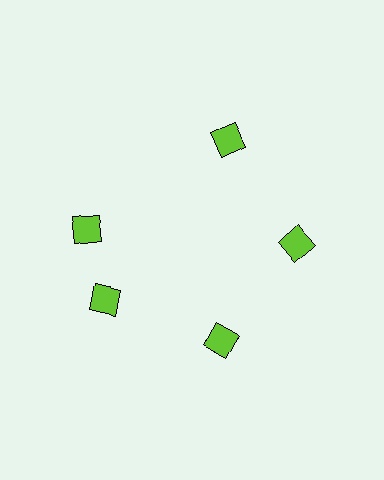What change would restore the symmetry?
The symmetry would be restored by rotating it back into even spacing with its neighbors so that all 5 diamonds sit at equal angles and equal distance from the center.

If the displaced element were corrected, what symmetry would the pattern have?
It would have 5-fold rotational symmetry — the pattern would map onto itself every 72 degrees.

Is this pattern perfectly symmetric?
No. The 5 lime diamonds are arranged in a ring, but one element near the 10 o'clock position is rotated out of alignment along the ring, breaking the 5-fold rotational symmetry.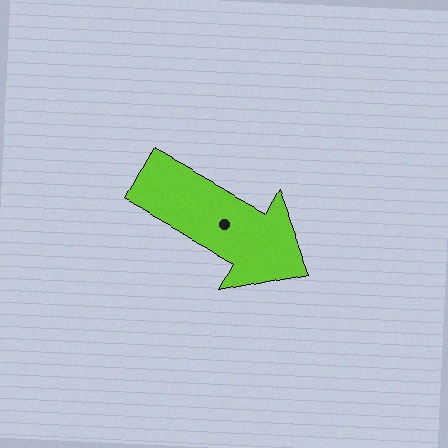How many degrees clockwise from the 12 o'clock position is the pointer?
Approximately 119 degrees.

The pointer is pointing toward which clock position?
Roughly 4 o'clock.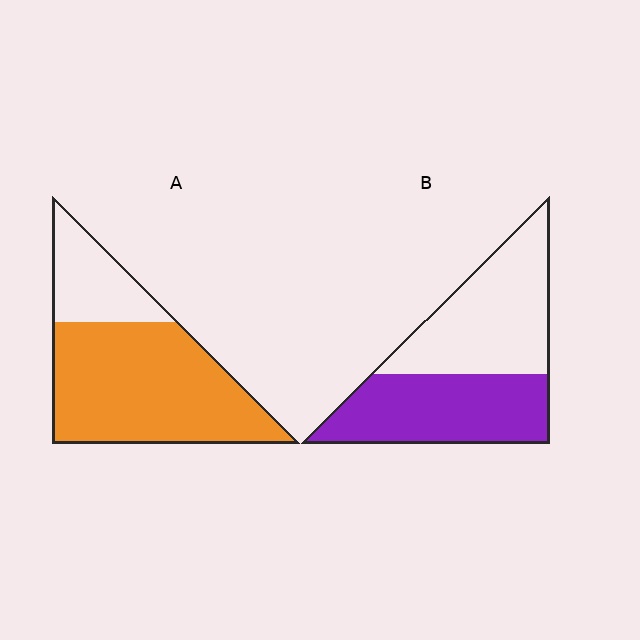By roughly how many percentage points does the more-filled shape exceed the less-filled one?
By roughly 25 percentage points (A over B).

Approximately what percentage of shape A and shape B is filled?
A is approximately 75% and B is approximately 50%.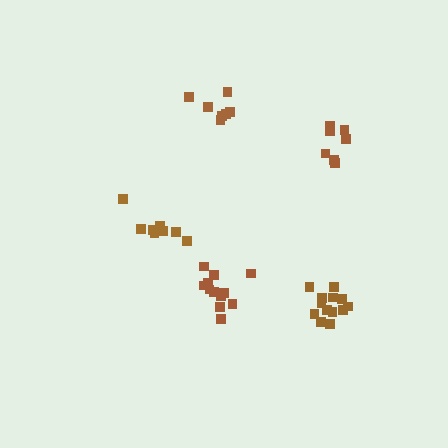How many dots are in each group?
Group 1: 13 dots, Group 2: 7 dots, Group 3: 8 dots, Group 4: 7 dots, Group 5: 13 dots (48 total).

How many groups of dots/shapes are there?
There are 5 groups.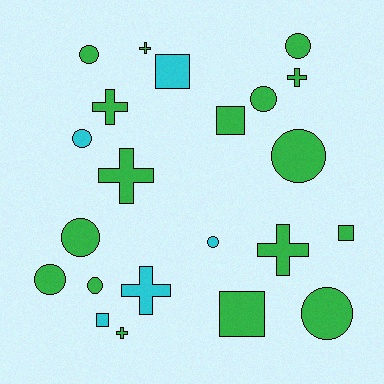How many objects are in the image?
There are 22 objects.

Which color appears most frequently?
Green, with 17 objects.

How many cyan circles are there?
There are 2 cyan circles.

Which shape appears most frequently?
Circle, with 10 objects.